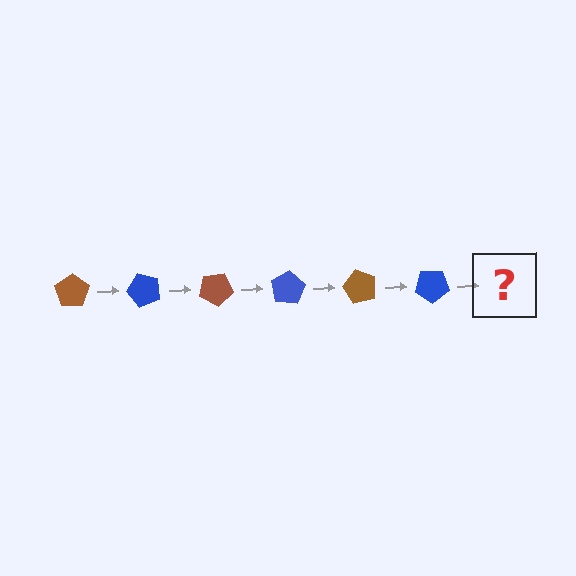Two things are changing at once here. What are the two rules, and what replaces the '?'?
The two rules are that it rotates 50 degrees each step and the color cycles through brown and blue. The '?' should be a brown pentagon, rotated 300 degrees from the start.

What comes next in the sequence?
The next element should be a brown pentagon, rotated 300 degrees from the start.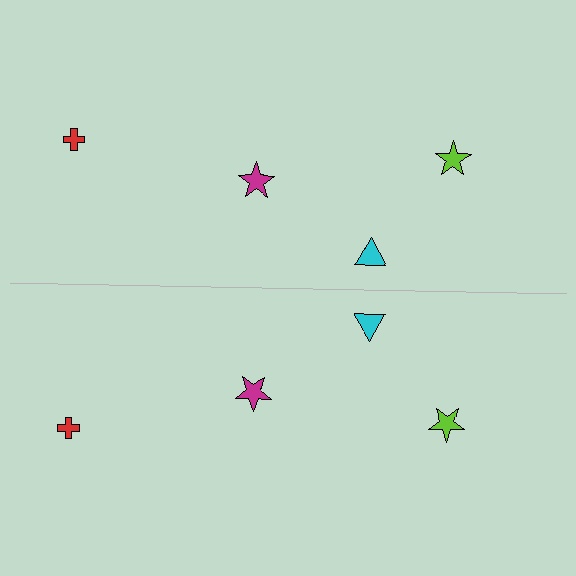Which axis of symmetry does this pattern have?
The pattern has a horizontal axis of symmetry running through the center of the image.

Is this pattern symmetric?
Yes, this pattern has bilateral (reflection) symmetry.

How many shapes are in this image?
There are 8 shapes in this image.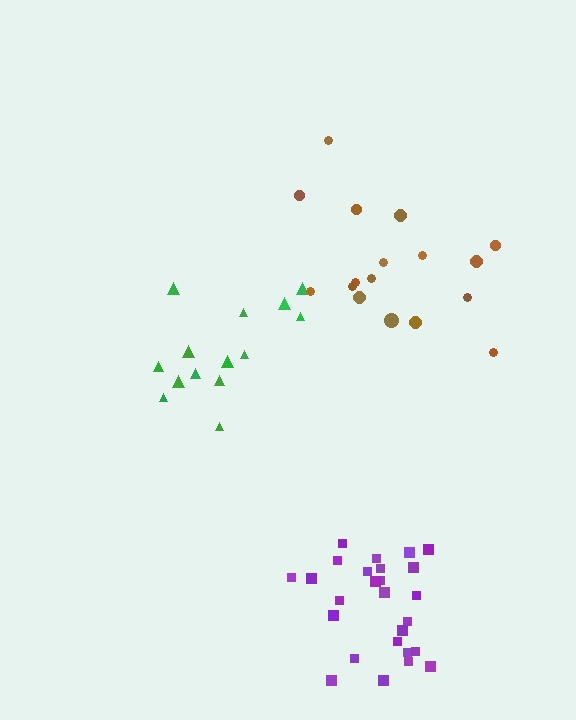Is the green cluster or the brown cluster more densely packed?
Green.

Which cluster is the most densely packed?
Purple.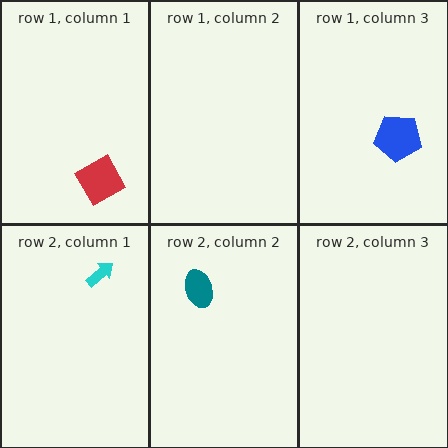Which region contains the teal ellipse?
The row 2, column 2 region.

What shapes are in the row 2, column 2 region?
The teal ellipse.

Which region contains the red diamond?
The row 1, column 1 region.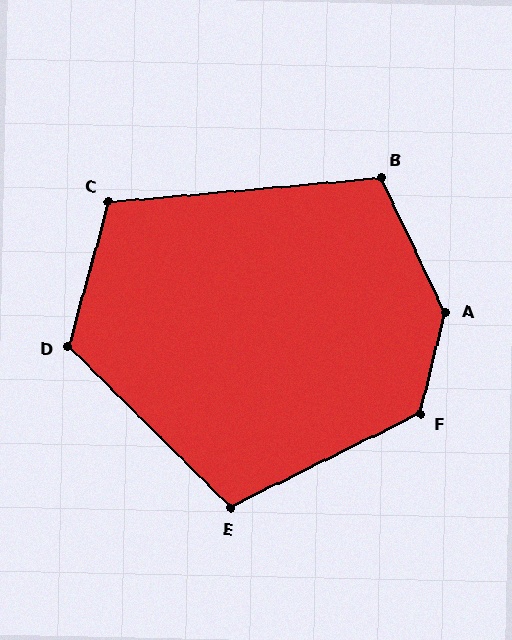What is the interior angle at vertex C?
Approximately 110 degrees (obtuse).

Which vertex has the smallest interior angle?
E, at approximately 109 degrees.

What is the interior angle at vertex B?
Approximately 110 degrees (obtuse).